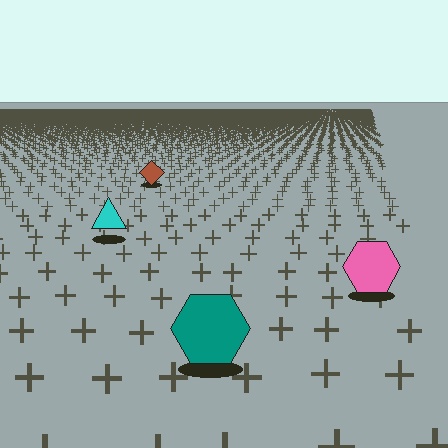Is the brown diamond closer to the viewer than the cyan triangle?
No. The cyan triangle is closer — you can tell from the texture gradient: the ground texture is coarser near it.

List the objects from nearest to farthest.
From nearest to farthest: the teal hexagon, the pink hexagon, the cyan triangle, the brown diamond.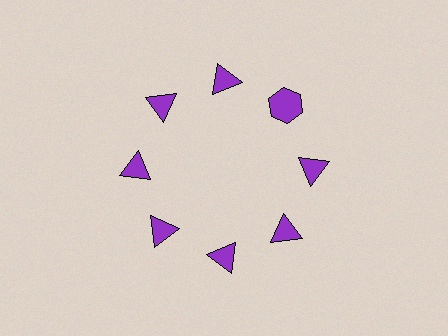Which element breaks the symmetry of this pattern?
The purple hexagon at roughly the 2 o'clock position breaks the symmetry. All other shapes are purple triangles.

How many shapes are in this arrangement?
There are 8 shapes arranged in a ring pattern.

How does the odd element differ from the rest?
It has a different shape: hexagon instead of triangle.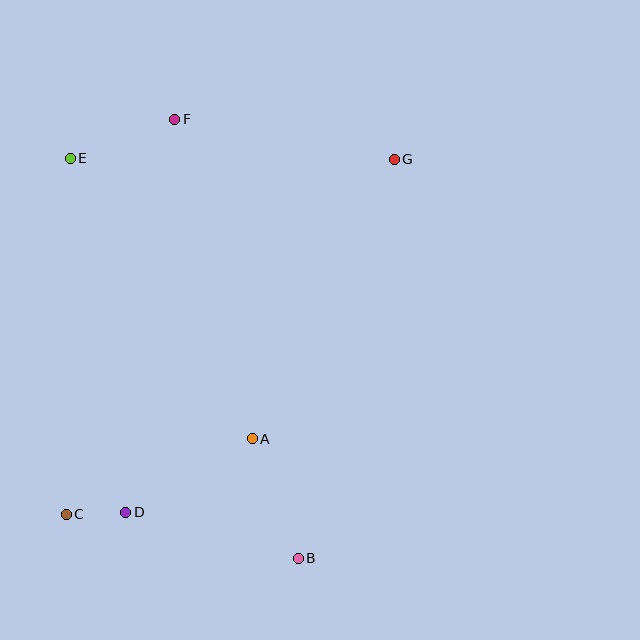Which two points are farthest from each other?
Points C and G are farthest from each other.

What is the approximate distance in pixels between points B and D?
The distance between B and D is approximately 179 pixels.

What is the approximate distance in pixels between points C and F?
The distance between C and F is approximately 410 pixels.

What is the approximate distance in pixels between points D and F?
The distance between D and F is approximately 396 pixels.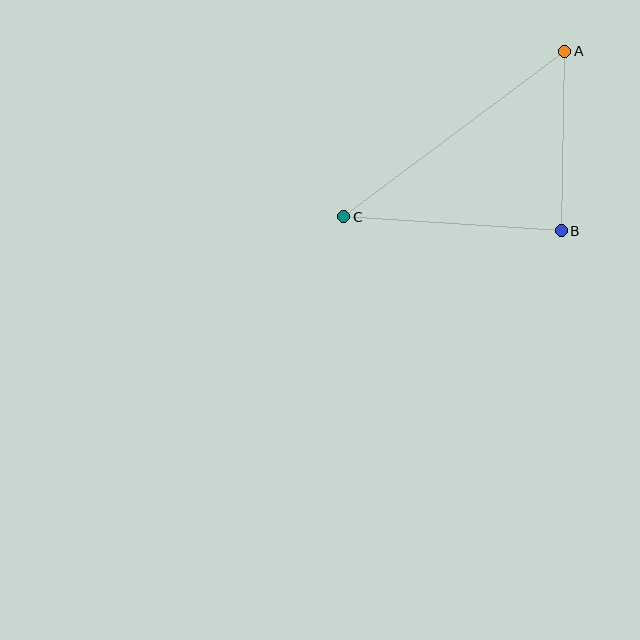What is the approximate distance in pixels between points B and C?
The distance between B and C is approximately 218 pixels.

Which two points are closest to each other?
Points A and B are closest to each other.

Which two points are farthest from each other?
Points A and C are farthest from each other.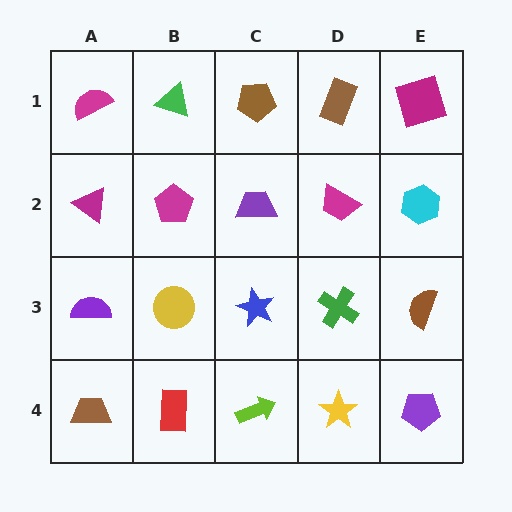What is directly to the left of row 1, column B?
A magenta semicircle.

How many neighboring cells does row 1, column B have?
3.